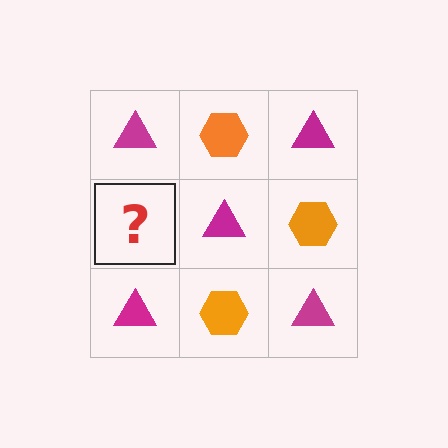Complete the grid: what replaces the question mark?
The question mark should be replaced with an orange hexagon.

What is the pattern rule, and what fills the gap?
The rule is that it alternates magenta triangle and orange hexagon in a checkerboard pattern. The gap should be filled with an orange hexagon.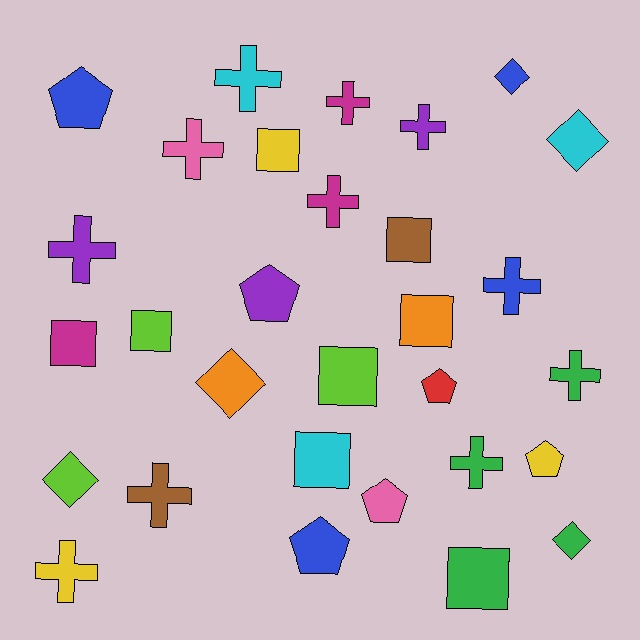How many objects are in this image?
There are 30 objects.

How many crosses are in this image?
There are 11 crosses.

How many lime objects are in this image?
There are 3 lime objects.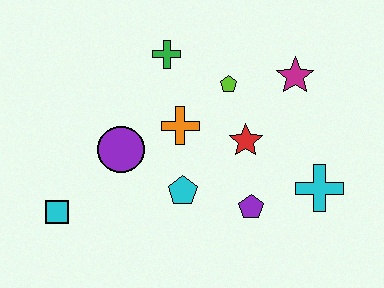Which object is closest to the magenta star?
The lime pentagon is closest to the magenta star.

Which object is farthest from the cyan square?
The magenta star is farthest from the cyan square.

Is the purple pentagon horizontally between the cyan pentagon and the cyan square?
No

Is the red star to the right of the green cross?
Yes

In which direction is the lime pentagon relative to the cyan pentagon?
The lime pentagon is above the cyan pentagon.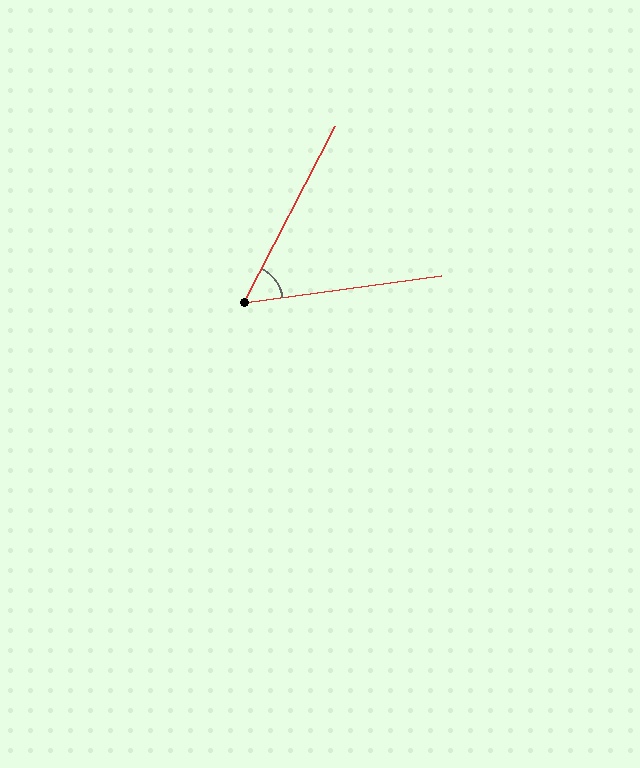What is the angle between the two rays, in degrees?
Approximately 55 degrees.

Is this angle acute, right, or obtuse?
It is acute.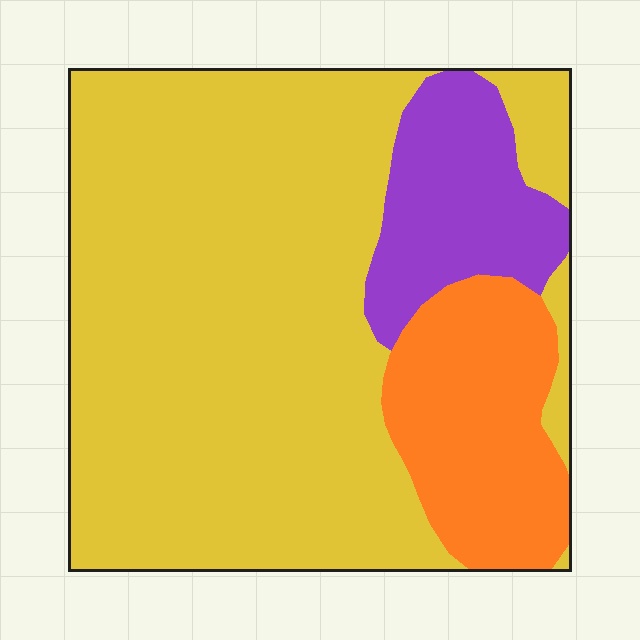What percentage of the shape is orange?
Orange takes up about one sixth (1/6) of the shape.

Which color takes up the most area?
Yellow, at roughly 70%.